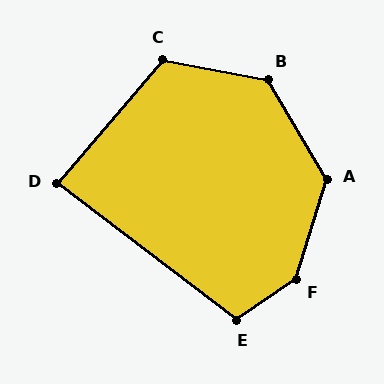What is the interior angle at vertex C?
Approximately 120 degrees (obtuse).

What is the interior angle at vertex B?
Approximately 131 degrees (obtuse).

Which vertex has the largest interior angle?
F, at approximately 142 degrees.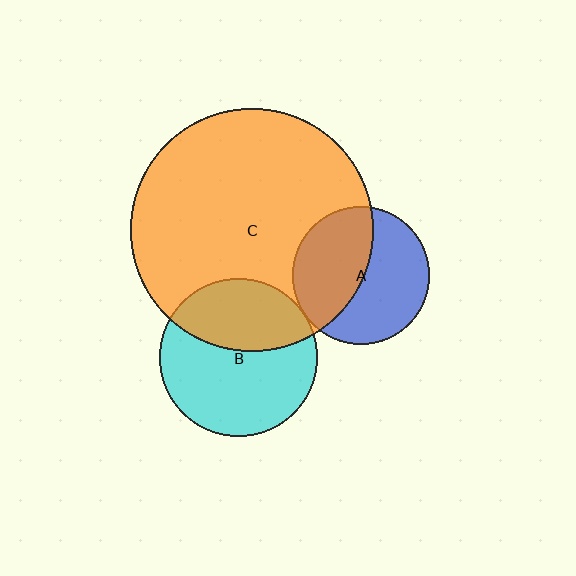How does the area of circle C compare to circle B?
Approximately 2.4 times.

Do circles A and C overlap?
Yes.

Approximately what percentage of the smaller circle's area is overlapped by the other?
Approximately 45%.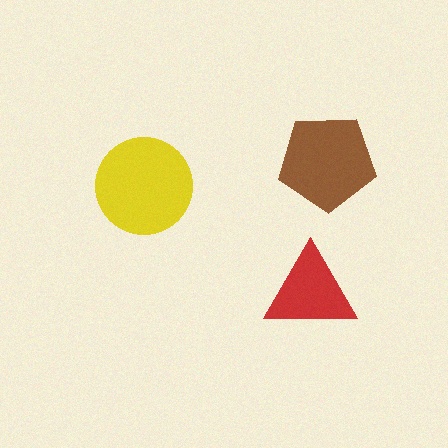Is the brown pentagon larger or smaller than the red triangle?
Larger.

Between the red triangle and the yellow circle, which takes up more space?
The yellow circle.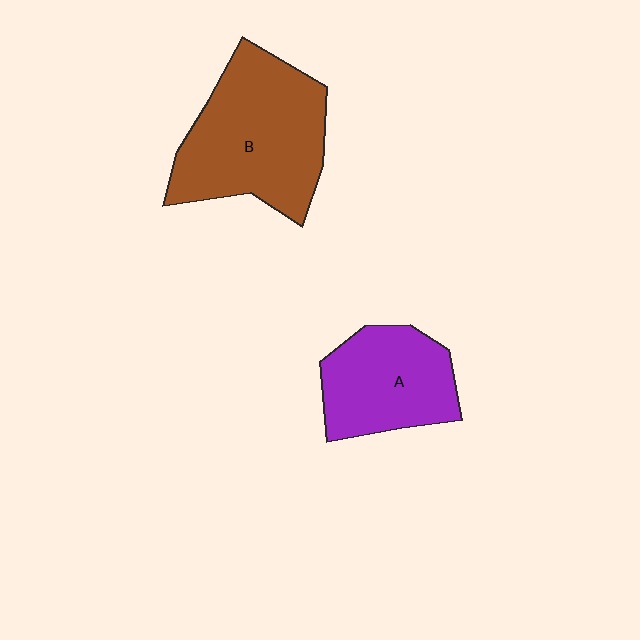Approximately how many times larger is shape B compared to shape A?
Approximately 1.5 times.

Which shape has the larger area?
Shape B (brown).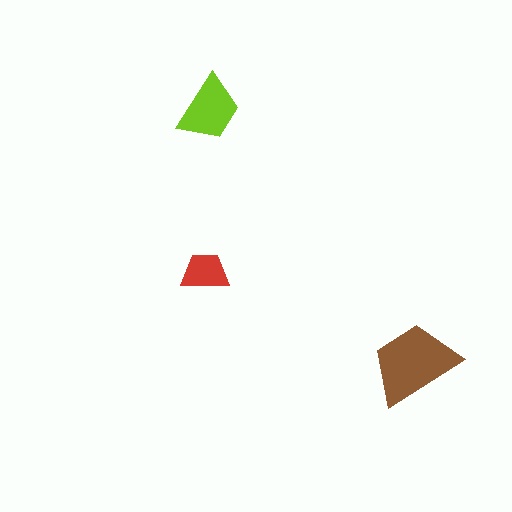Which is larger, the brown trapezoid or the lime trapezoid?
The brown one.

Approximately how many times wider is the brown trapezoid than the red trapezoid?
About 2 times wider.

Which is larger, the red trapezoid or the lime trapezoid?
The lime one.